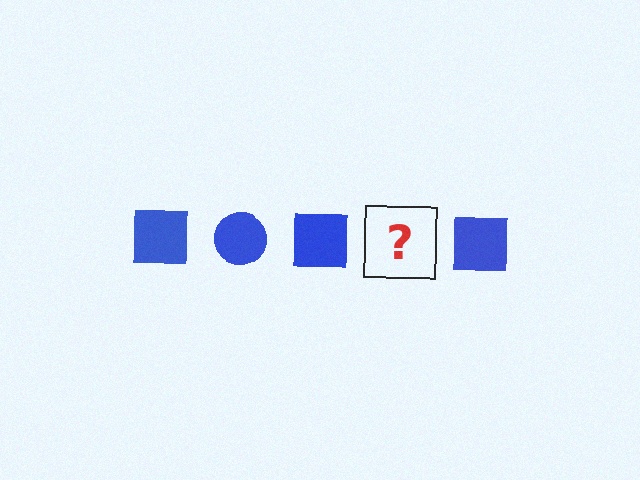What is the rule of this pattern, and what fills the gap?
The rule is that the pattern cycles through square, circle shapes in blue. The gap should be filled with a blue circle.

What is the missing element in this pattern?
The missing element is a blue circle.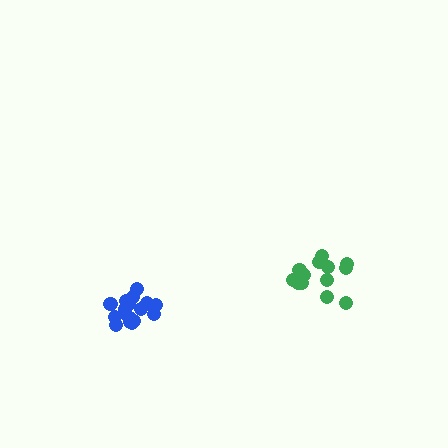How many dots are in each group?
Group 1: 14 dots, Group 2: 18 dots (32 total).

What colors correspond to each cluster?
The clusters are colored: green, blue.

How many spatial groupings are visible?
There are 2 spatial groupings.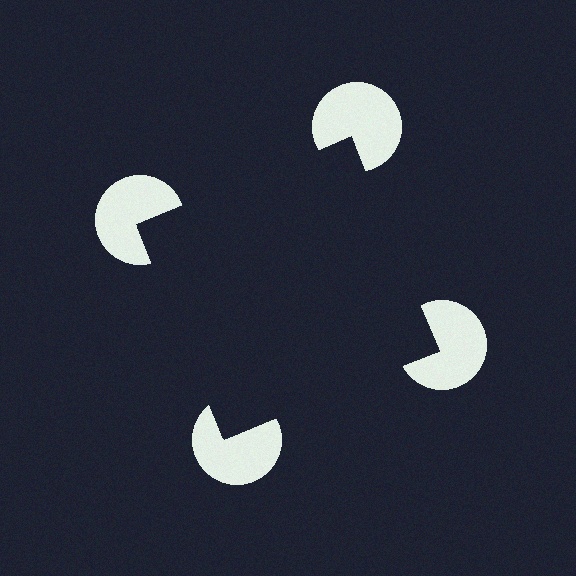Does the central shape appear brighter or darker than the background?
It typically appears slightly darker than the background, even though no actual brightness change is drawn.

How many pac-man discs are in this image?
There are 4 — one at each vertex of the illusory square.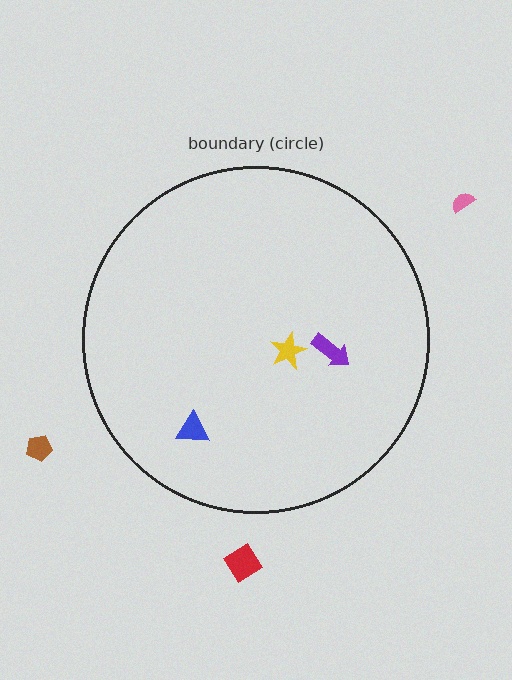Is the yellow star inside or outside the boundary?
Inside.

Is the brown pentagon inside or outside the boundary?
Outside.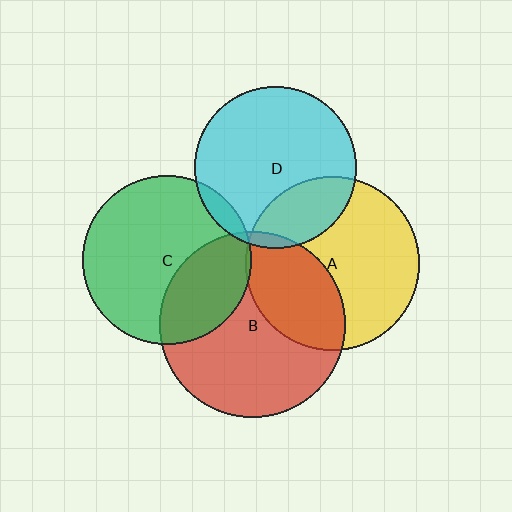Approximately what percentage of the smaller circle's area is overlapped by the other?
Approximately 5%.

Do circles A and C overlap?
Yes.